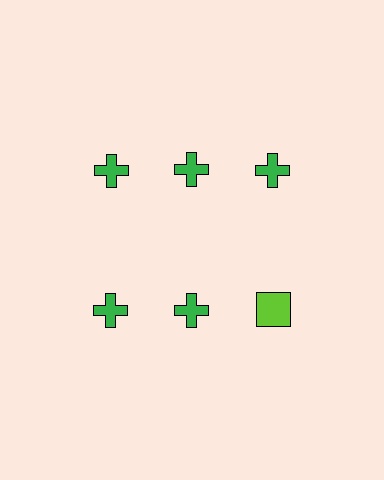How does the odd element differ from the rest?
It differs in both color (lime instead of green) and shape (square instead of cross).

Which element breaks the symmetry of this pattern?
The lime square in the second row, center column breaks the symmetry. All other shapes are green crosses.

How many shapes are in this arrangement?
There are 6 shapes arranged in a grid pattern.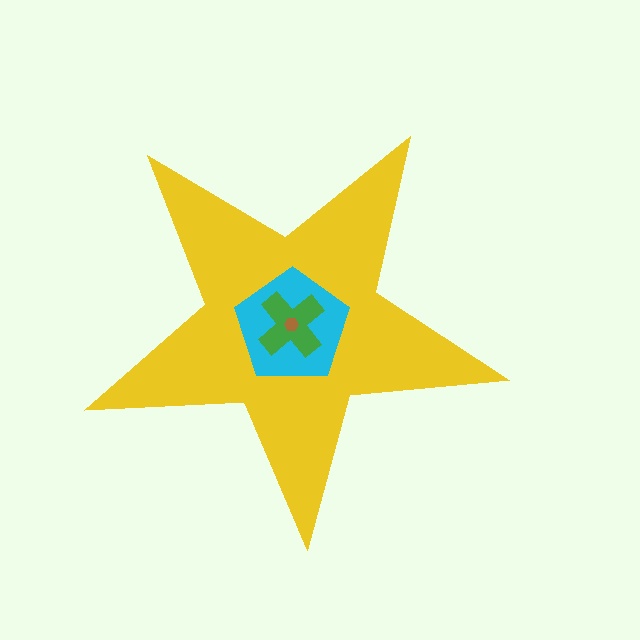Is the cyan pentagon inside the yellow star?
Yes.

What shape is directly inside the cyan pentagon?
The green cross.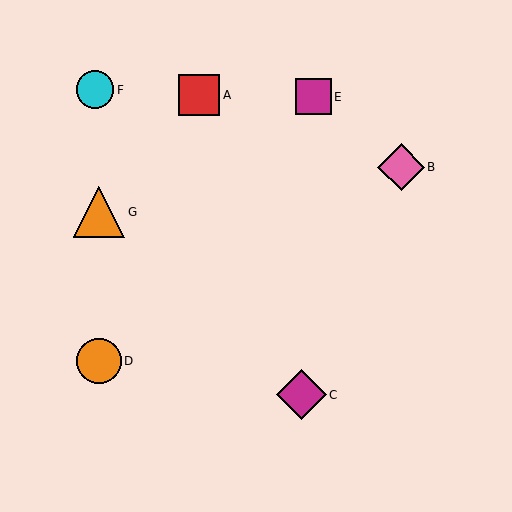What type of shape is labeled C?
Shape C is a magenta diamond.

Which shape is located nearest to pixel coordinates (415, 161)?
The pink diamond (labeled B) at (401, 167) is nearest to that location.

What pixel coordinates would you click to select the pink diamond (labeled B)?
Click at (401, 167) to select the pink diamond B.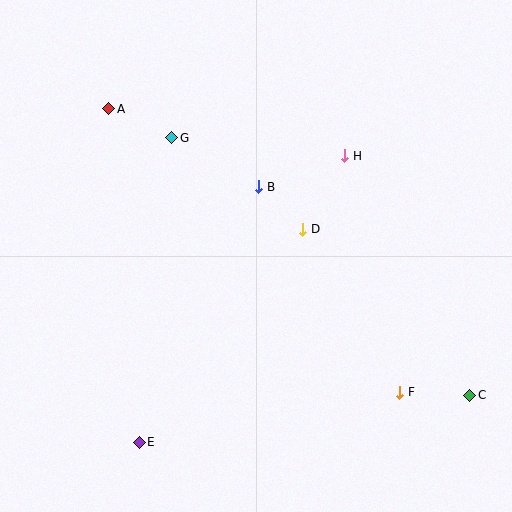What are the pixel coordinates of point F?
Point F is at (400, 392).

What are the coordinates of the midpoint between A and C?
The midpoint between A and C is at (289, 252).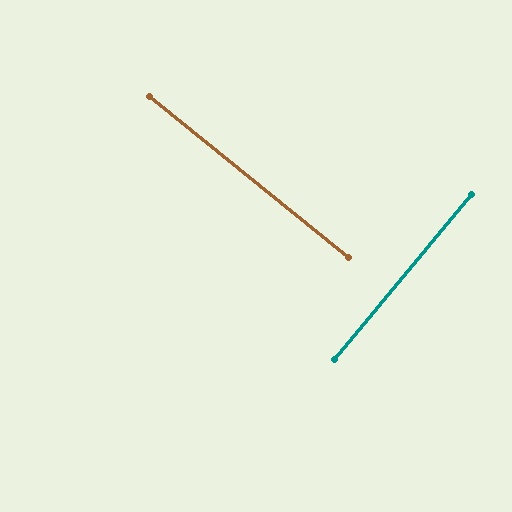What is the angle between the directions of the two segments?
Approximately 89 degrees.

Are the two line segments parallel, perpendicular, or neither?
Perpendicular — they meet at approximately 89°.